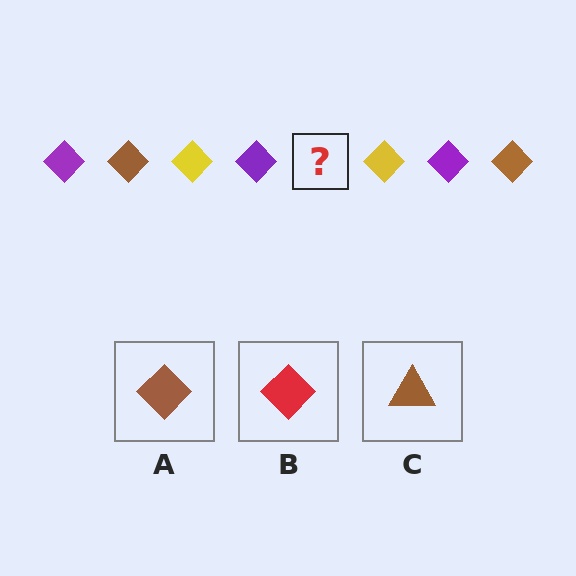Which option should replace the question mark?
Option A.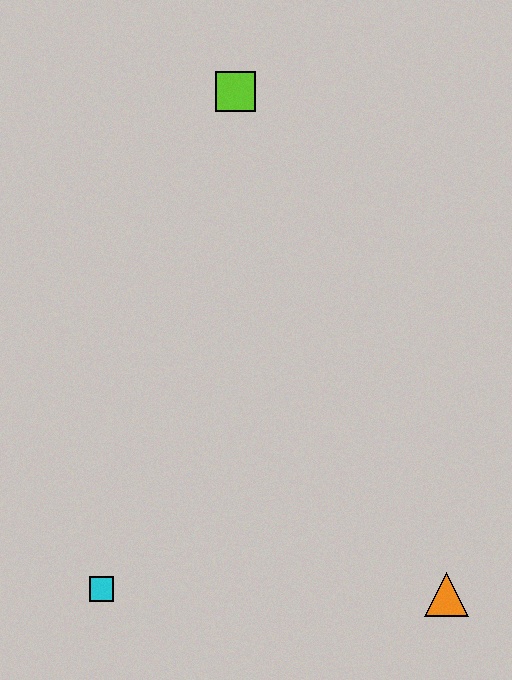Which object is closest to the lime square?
The cyan square is closest to the lime square.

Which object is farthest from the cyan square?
The lime square is farthest from the cyan square.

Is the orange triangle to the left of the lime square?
No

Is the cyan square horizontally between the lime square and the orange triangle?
No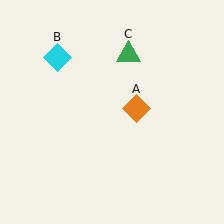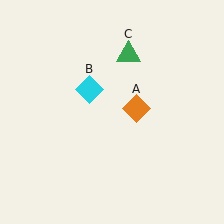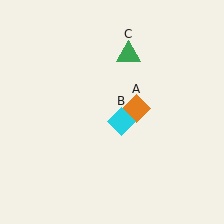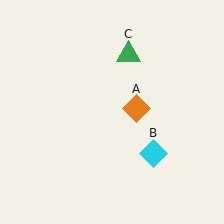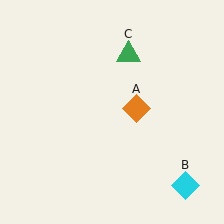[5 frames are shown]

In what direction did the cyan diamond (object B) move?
The cyan diamond (object B) moved down and to the right.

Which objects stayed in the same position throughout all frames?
Orange diamond (object A) and green triangle (object C) remained stationary.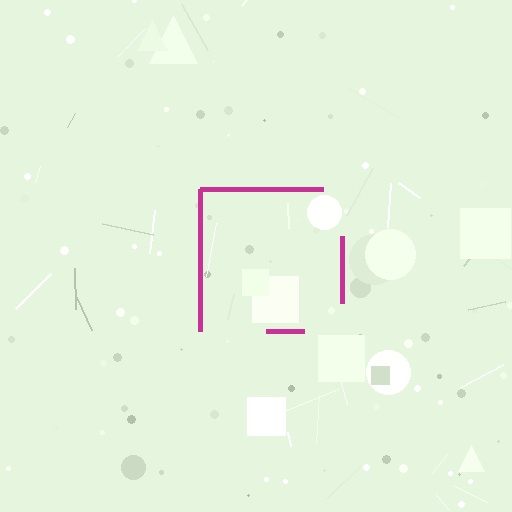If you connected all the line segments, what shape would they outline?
They would outline a square.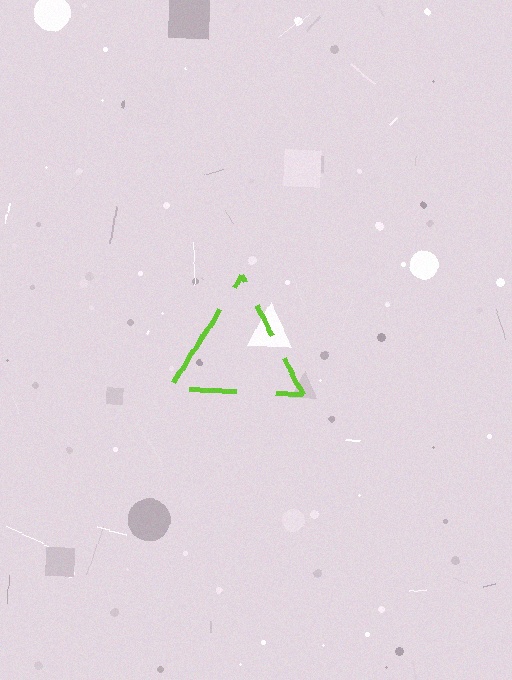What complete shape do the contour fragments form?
The contour fragments form a triangle.